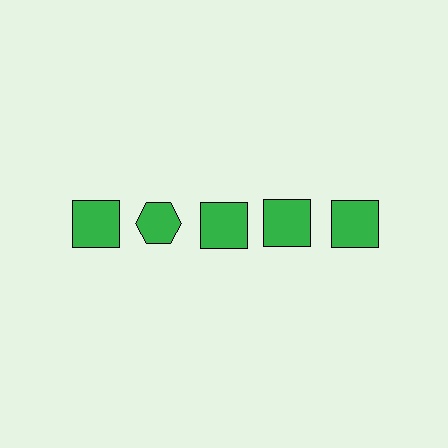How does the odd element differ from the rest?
It has a different shape: hexagon instead of square.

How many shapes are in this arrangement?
There are 5 shapes arranged in a grid pattern.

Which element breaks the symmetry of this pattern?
The green hexagon in the top row, second from left column breaks the symmetry. All other shapes are green squares.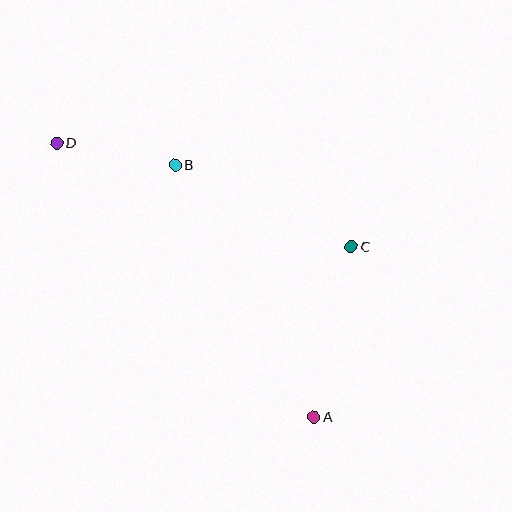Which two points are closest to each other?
Points B and D are closest to each other.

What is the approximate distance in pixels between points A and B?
The distance between A and B is approximately 288 pixels.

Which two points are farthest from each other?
Points A and D are farthest from each other.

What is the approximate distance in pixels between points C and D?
The distance between C and D is approximately 312 pixels.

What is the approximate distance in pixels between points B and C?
The distance between B and C is approximately 194 pixels.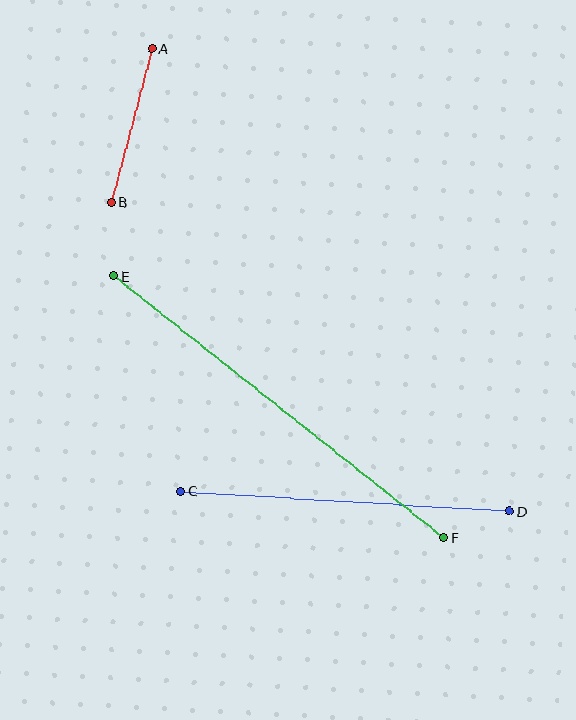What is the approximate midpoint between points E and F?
The midpoint is at approximately (279, 407) pixels.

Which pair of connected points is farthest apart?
Points E and F are farthest apart.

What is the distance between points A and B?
The distance is approximately 159 pixels.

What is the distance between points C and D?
The distance is approximately 329 pixels.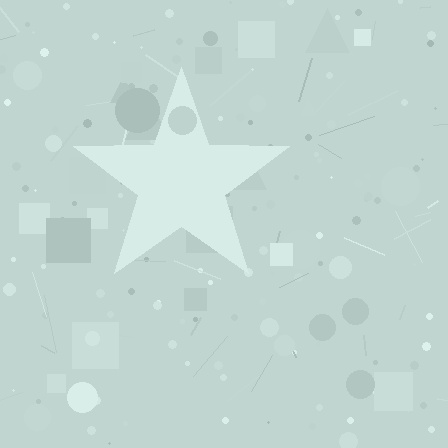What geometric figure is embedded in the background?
A star is embedded in the background.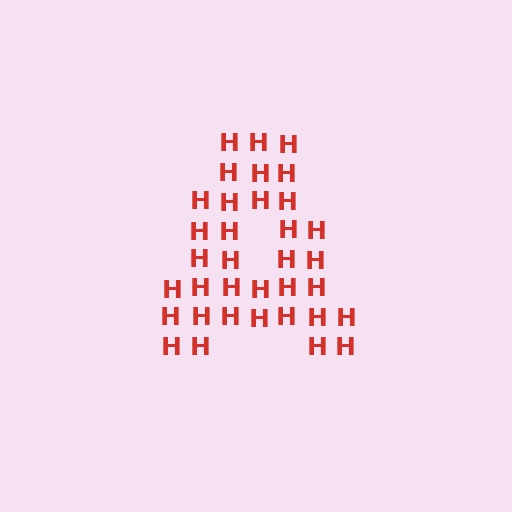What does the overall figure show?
The overall figure shows the letter A.